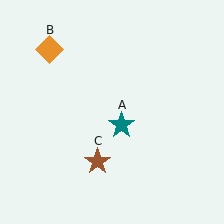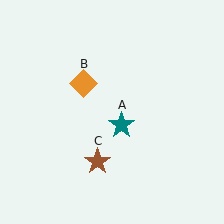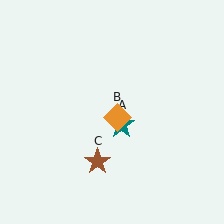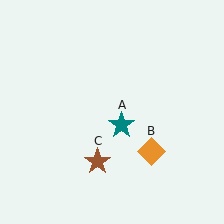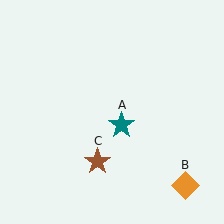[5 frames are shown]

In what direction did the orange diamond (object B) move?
The orange diamond (object B) moved down and to the right.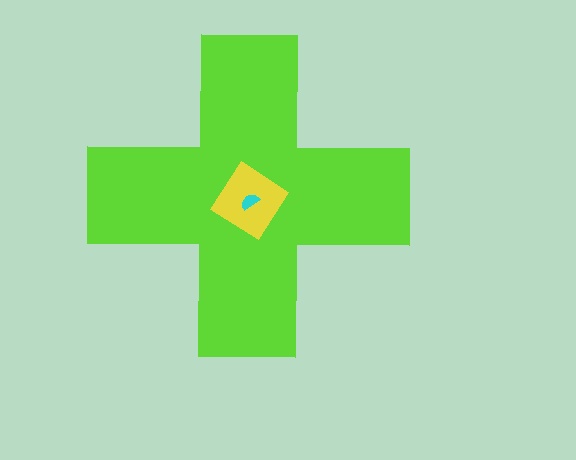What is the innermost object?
The cyan semicircle.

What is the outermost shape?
The lime cross.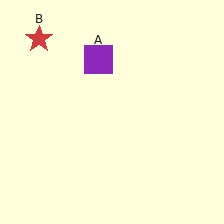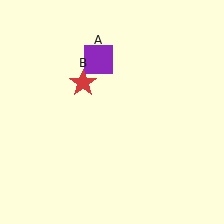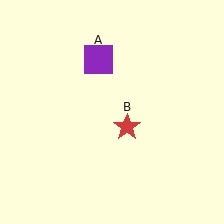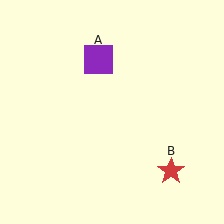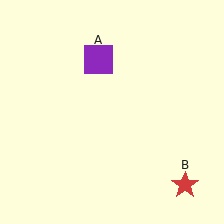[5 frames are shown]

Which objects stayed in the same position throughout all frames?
Purple square (object A) remained stationary.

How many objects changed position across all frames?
1 object changed position: red star (object B).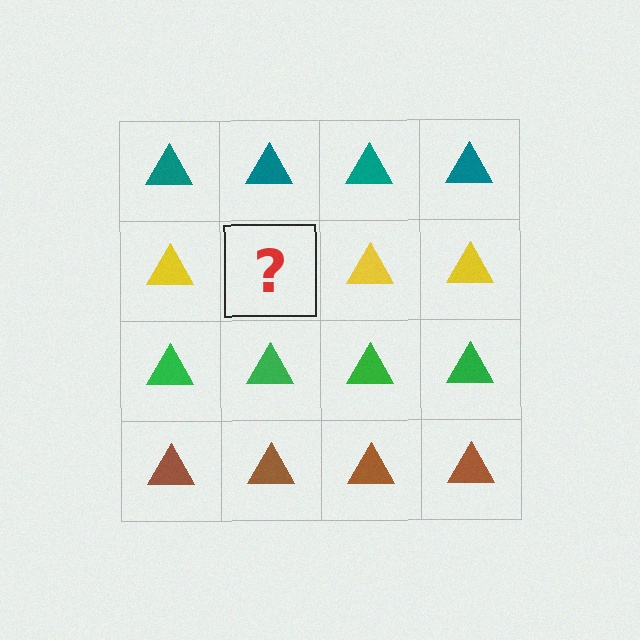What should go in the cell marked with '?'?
The missing cell should contain a yellow triangle.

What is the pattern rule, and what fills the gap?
The rule is that each row has a consistent color. The gap should be filled with a yellow triangle.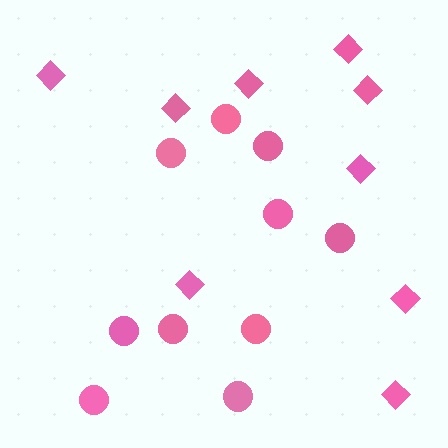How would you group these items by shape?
There are 2 groups: one group of circles (10) and one group of diamonds (9).